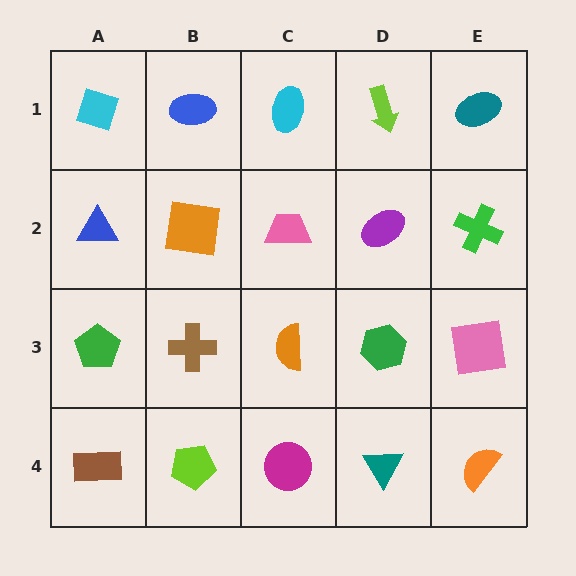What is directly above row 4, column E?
A pink square.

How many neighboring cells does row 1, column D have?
3.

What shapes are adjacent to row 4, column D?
A green hexagon (row 3, column D), a magenta circle (row 4, column C), an orange semicircle (row 4, column E).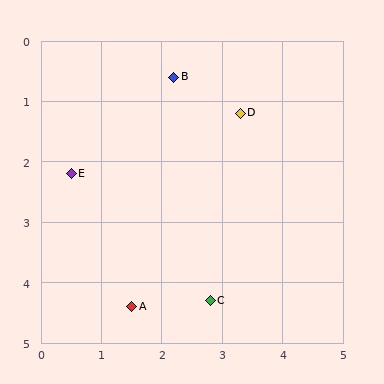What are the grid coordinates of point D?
Point D is at approximately (3.3, 1.2).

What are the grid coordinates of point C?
Point C is at approximately (2.8, 4.3).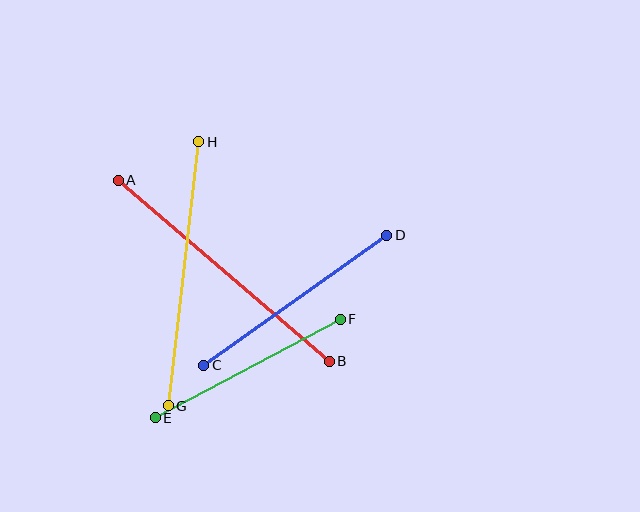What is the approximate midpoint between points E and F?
The midpoint is at approximately (248, 368) pixels.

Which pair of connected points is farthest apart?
Points A and B are farthest apart.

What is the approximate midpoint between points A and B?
The midpoint is at approximately (224, 271) pixels.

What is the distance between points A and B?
The distance is approximately 278 pixels.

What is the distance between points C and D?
The distance is approximately 225 pixels.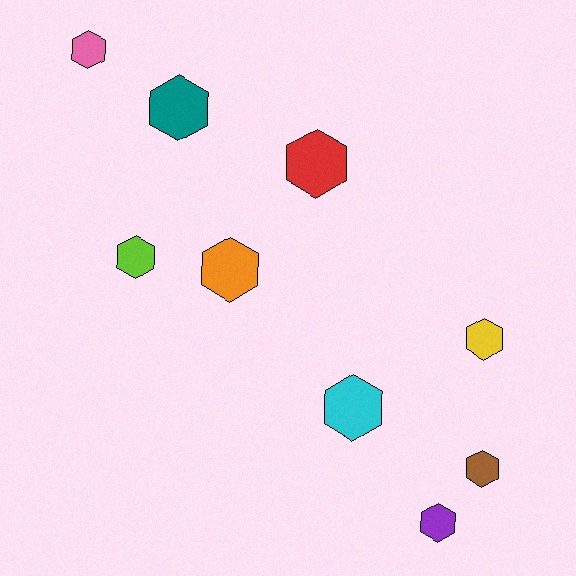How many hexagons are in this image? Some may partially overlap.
There are 9 hexagons.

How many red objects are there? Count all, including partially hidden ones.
There is 1 red object.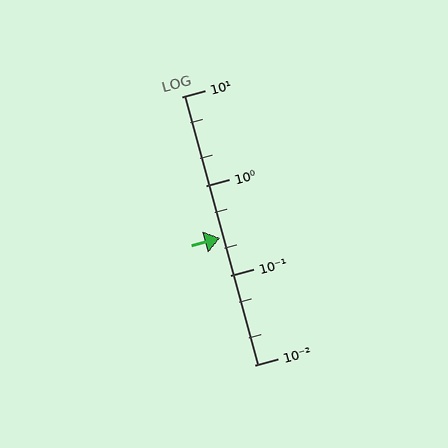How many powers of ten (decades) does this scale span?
The scale spans 3 decades, from 0.01 to 10.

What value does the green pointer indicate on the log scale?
The pointer indicates approximately 0.26.